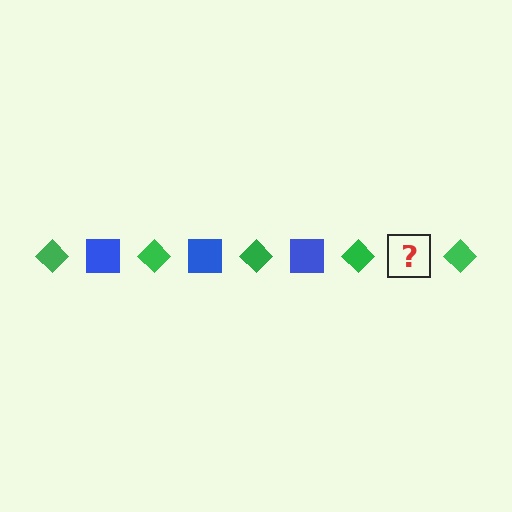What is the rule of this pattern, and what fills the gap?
The rule is that the pattern alternates between green diamond and blue square. The gap should be filled with a blue square.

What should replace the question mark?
The question mark should be replaced with a blue square.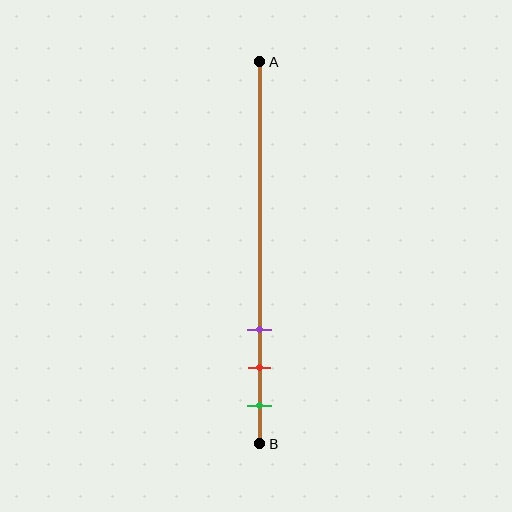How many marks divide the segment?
There are 3 marks dividing the segment.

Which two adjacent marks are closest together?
The red and green marks are the closest adjacent pair.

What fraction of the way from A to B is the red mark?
The red mark is approximately 80% (0.8) of the way from A to B.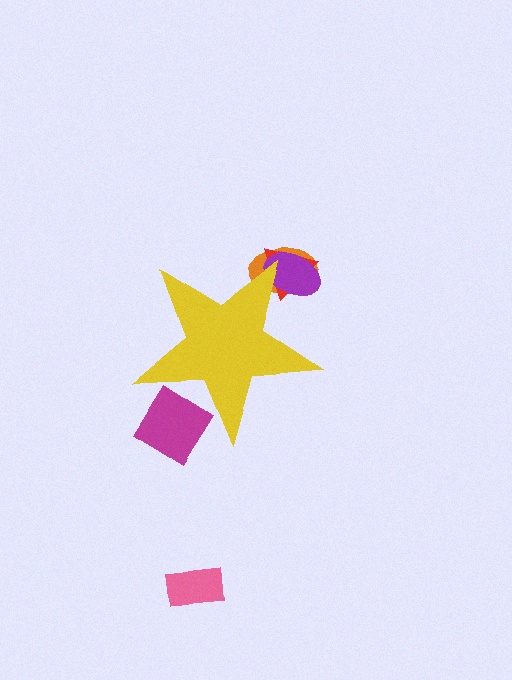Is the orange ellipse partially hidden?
Yes, the orange ellipse is partially hidden behind the yellow star.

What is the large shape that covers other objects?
A yellow star.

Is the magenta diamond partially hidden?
Yes, the magenta diamond is partially hidden behind the yellow star.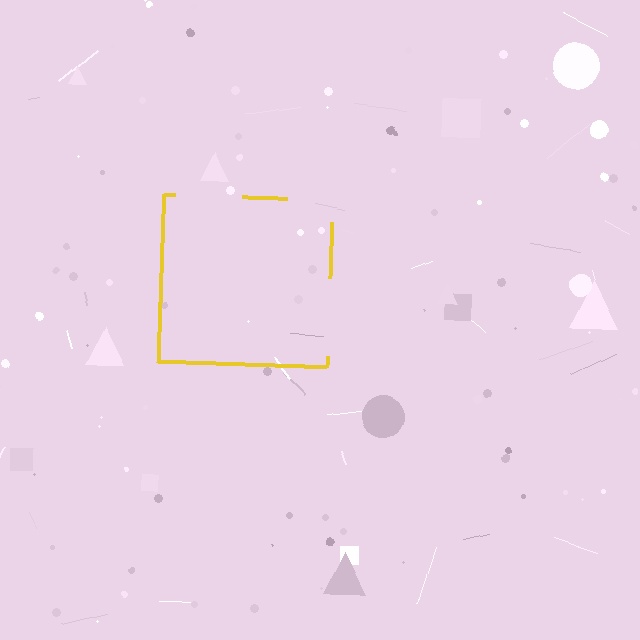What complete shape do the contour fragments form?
The contour fragments form a square.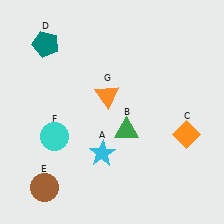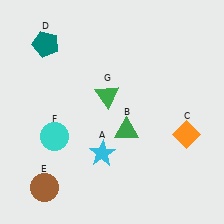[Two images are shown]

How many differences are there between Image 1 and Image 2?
There is 1 difference between the two images.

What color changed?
The triangle (G) changed from orange in Image 1 to green in Image 2.